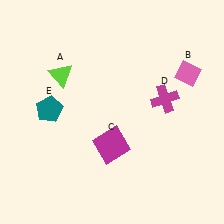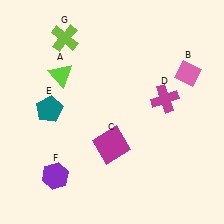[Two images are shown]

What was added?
A purple hexagon (F), a lime cross (G) were added in Image 2.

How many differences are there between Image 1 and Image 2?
There are 2 differences between the two images.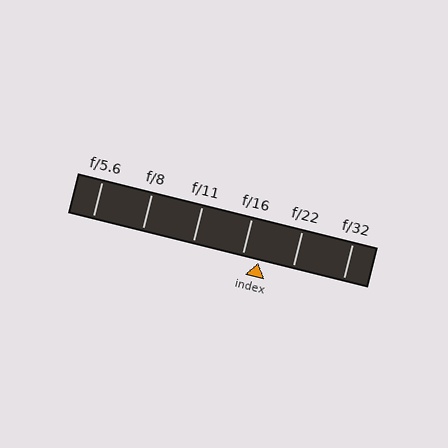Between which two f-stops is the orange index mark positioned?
The index mark is between f/16 and f/22.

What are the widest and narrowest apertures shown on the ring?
The widest aperture shown is f/5.6 and the narrowest is f/32.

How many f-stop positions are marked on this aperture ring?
There are 6 f-stop positions marked.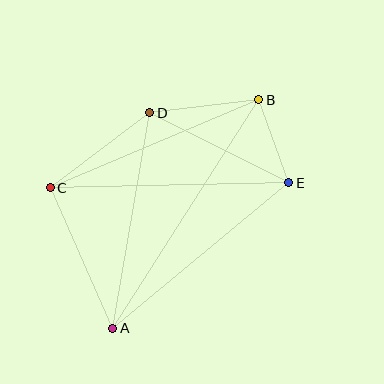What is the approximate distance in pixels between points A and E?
The distance between A and E is approximately 229 pixels.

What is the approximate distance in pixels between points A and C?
The distance between A and C is approximately 154 pixels.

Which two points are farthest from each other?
Points A and B are farthest from each other.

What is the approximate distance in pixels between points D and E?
The distance between D and E is approximately 155 pixels.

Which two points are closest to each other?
Points B and E are closest to each other.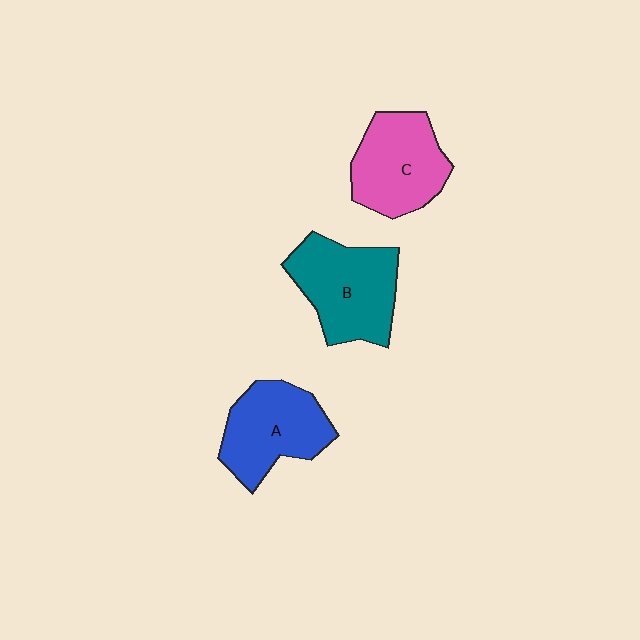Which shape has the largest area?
Shape B (teal).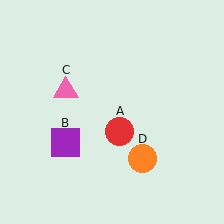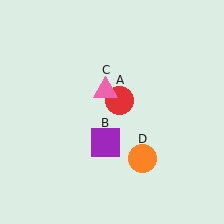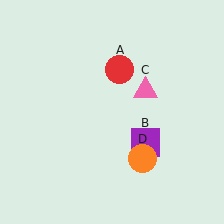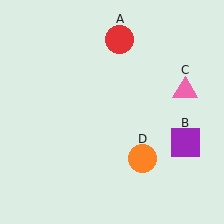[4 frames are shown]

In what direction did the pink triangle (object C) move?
The pink triangle (object C) moved right.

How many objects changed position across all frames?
3 objects changed position: red circle (object A), purple square (object B), pink triangle (object C).